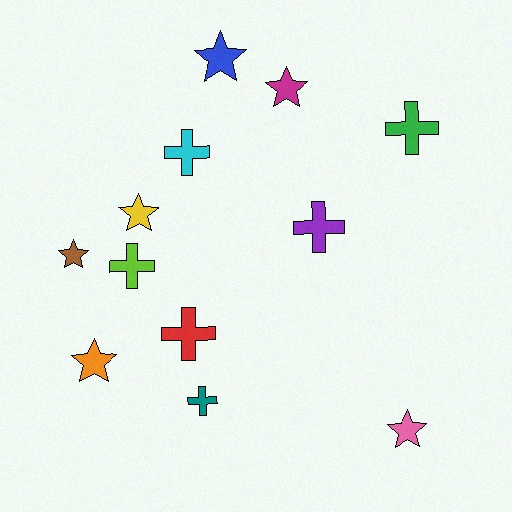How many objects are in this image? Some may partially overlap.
There are 12 objects.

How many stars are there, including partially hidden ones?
There are 6 stars.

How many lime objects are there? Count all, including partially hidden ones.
There is 1 lime object.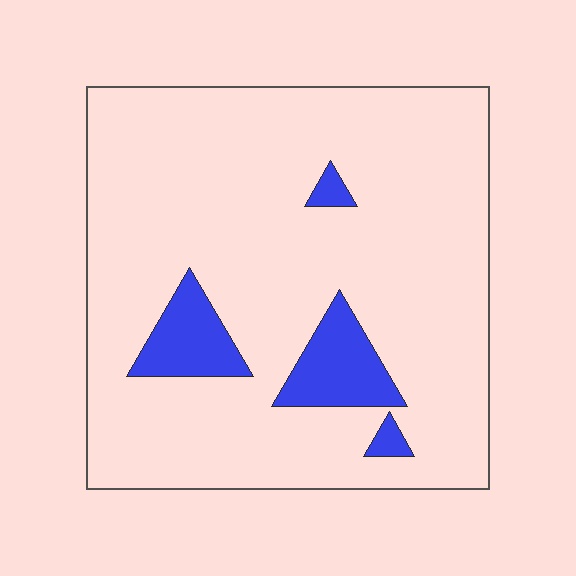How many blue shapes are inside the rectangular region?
4.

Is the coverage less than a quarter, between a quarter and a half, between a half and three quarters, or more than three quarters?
Less than a quarter.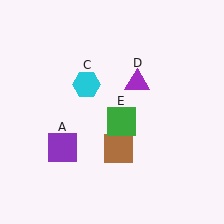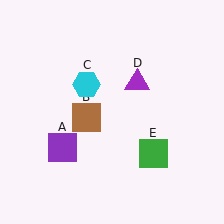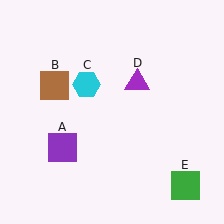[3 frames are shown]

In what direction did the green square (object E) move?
The green square (object E) moved down and to the right.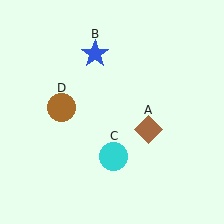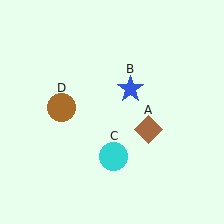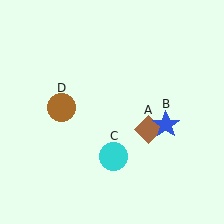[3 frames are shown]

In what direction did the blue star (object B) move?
The blue star (object B) moved down and to the right.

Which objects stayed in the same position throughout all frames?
Brown diamond (object A) and cyan circle (object C) and brown circle (object D) remained stationary.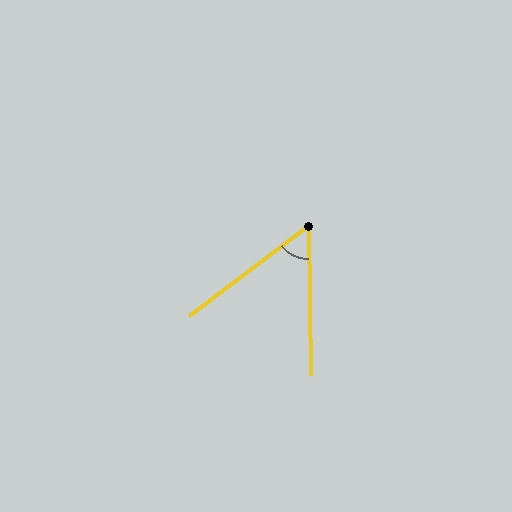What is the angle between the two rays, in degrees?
Approximately 53 degrees.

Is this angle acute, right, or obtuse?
It is acute.